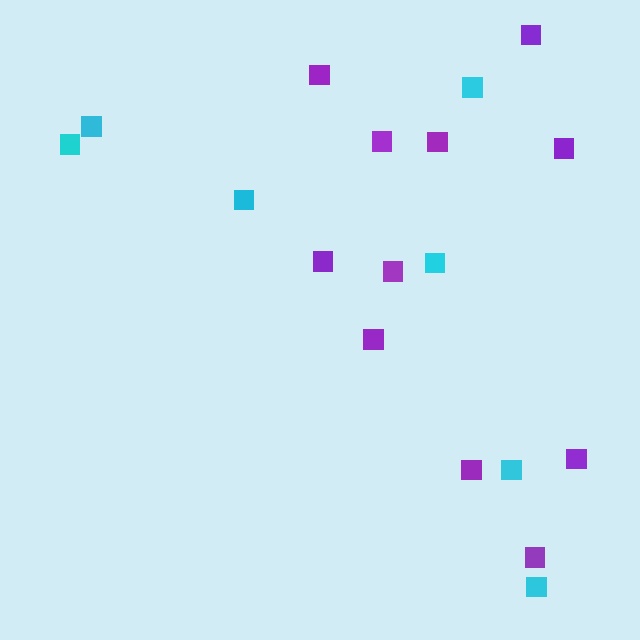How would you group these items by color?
There are 2 groups: one group of purple squares (11) and one group of cyan squares (7).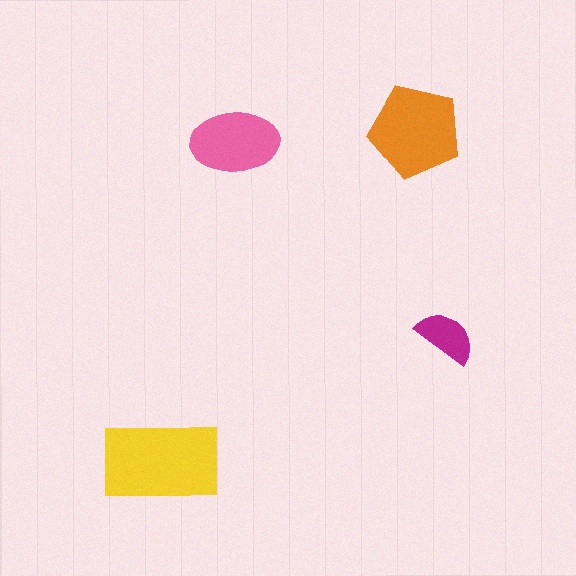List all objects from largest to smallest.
The yellow rectangle, the orange pentagon, the pink ellipse, the magenta semicircle.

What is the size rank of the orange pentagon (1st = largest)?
2nd.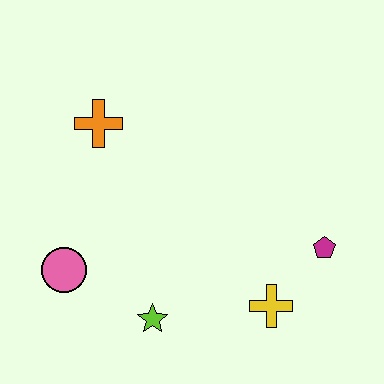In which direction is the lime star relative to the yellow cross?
The lime star is to the left of the yellow cross.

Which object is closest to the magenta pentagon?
The yellow cross is closest to the magenta pentagon.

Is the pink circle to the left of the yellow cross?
Yes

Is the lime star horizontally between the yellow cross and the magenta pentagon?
No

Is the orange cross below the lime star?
No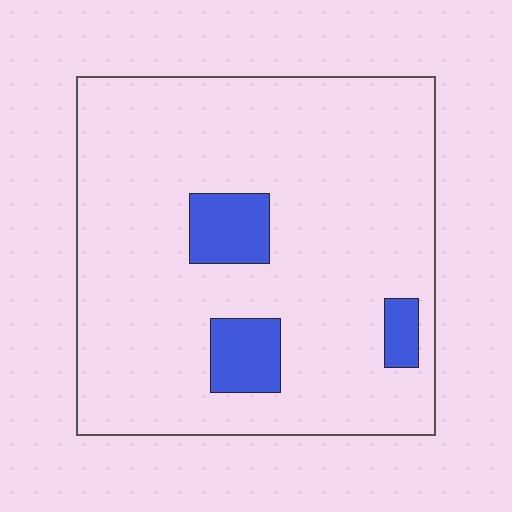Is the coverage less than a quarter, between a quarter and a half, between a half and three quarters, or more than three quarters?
Less than a quarter.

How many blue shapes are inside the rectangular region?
3.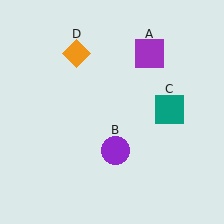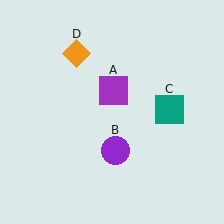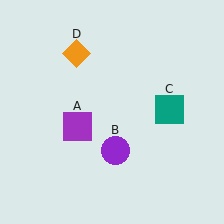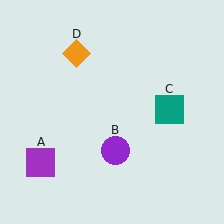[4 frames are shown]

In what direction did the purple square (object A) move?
The purple square (object A) moved down and to the left.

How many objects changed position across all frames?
1 object changed position: purple square (object A).